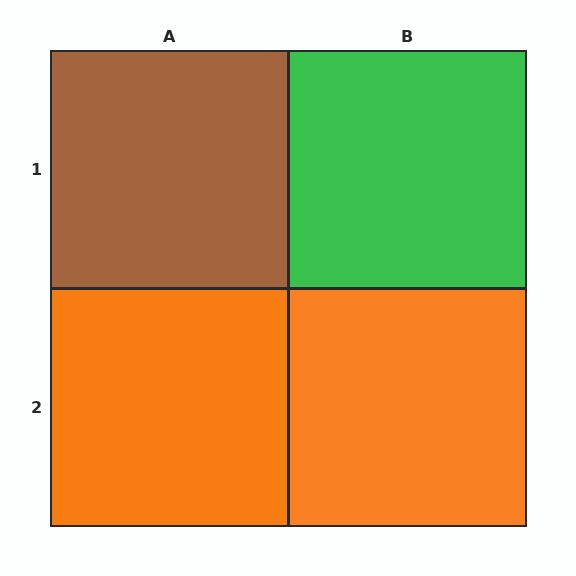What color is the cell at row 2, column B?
Orange.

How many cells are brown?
1 cell is brown.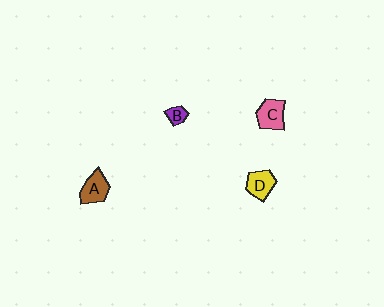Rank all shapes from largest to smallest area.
From largest to smallest: C (pink), A (brown), D (yellow), B (purple).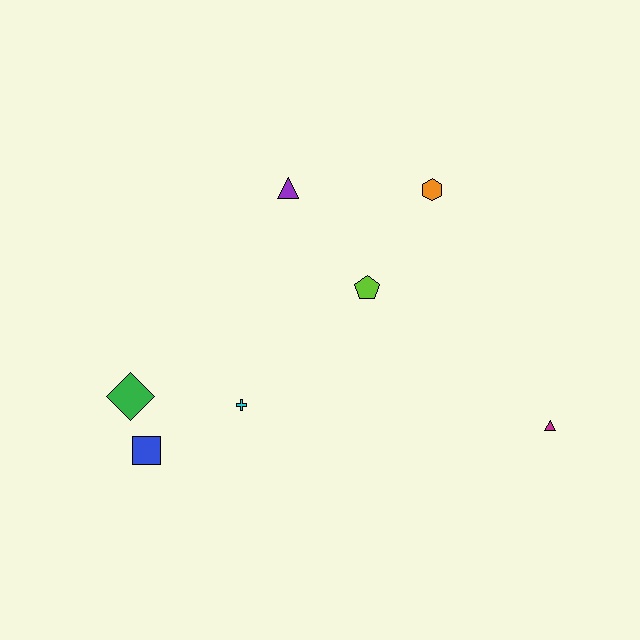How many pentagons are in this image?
There is 1 pentagon.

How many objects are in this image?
There are 7 objects.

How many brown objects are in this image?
There are no brown objects.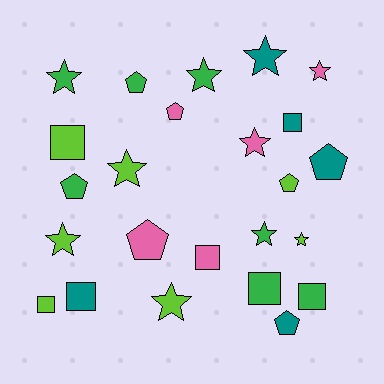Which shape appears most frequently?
Star, with 10 objects.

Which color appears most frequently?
Lime, with 7 objects.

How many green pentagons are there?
There are 2 green pentagons.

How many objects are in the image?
There are 24 objects.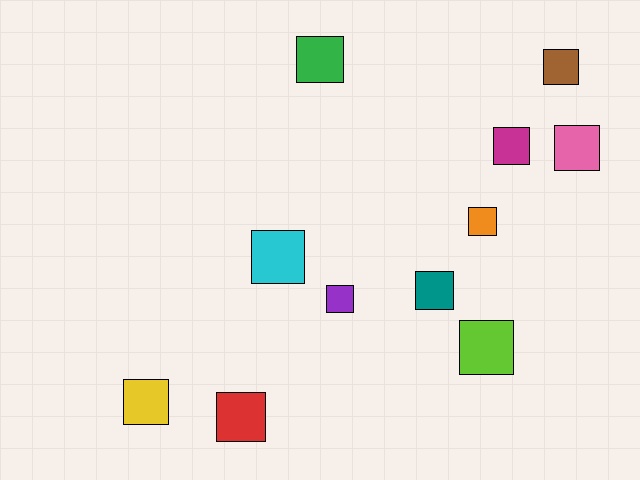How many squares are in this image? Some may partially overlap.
There are 11 squares.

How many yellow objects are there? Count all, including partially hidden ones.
There is 1 yellow object.